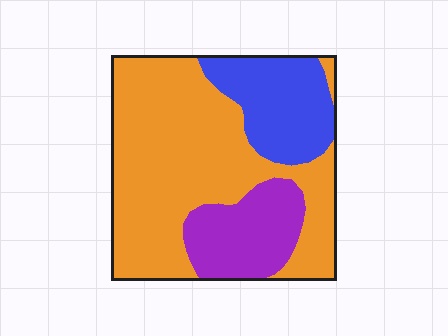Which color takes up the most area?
Orange, at roughly 60%.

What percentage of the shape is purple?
Purple takes up about one sixth (1/6) of the shape.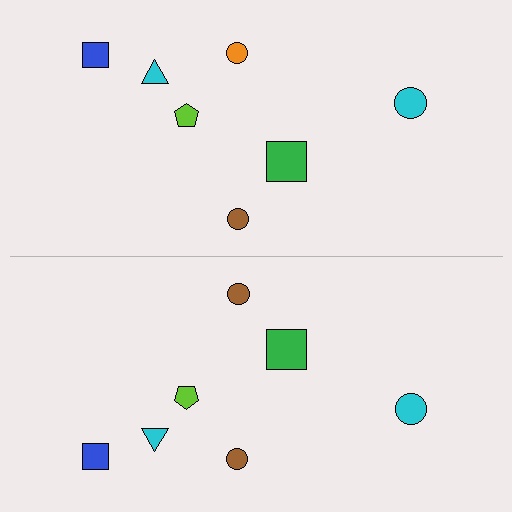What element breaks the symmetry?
The brown circle on the bottom side breaks the symmetry — its mirror counterpart is orange.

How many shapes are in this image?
There are 14 shapes in this image.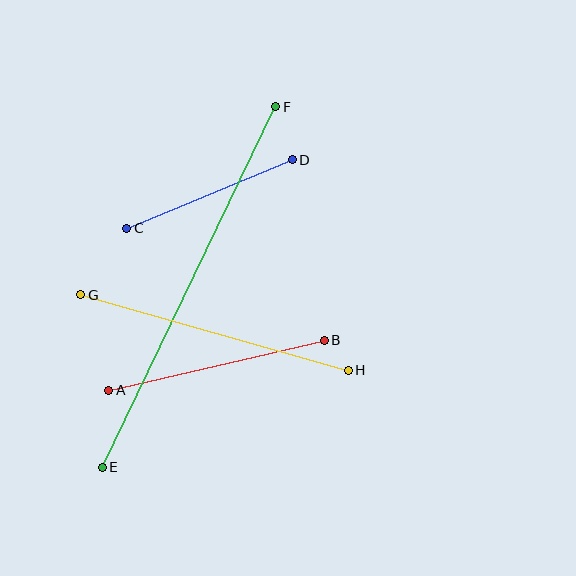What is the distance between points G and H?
The distance is approximately 278 pixels.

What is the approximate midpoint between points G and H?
The midpoint is at approximately (215, 332) pixels.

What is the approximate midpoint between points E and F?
The midpoint is at approximately (189, 287) pixels.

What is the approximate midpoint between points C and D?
The midpoint is at approximately (209, 194) pixels.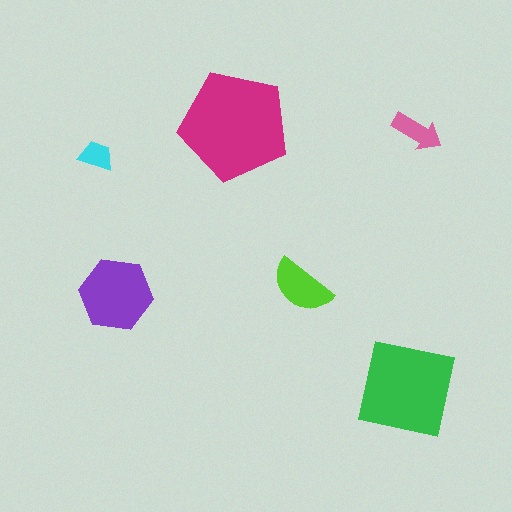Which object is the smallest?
The cyan trapezoid.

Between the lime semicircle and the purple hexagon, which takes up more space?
The purple hexagon.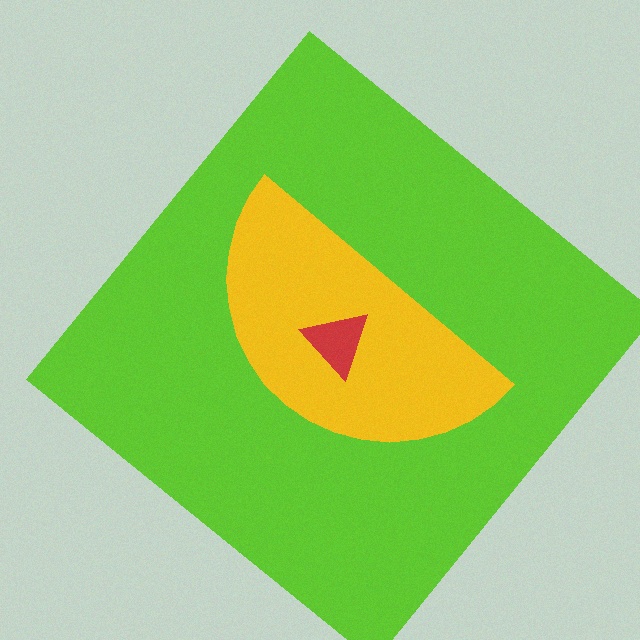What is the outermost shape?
The lime diamond.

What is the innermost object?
The red triangle.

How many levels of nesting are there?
3.